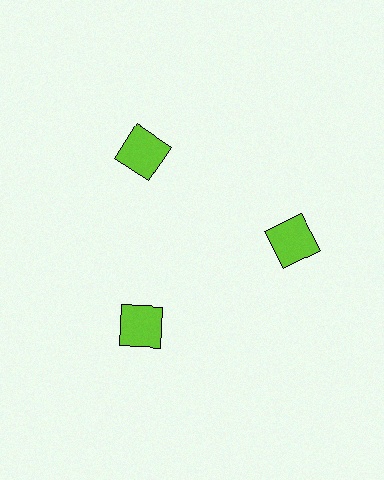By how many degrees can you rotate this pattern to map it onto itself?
The pattern maps onto itself every 120 degrees of rotation.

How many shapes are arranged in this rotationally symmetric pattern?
There are 3 shapes, arranged in 3 groups of 1.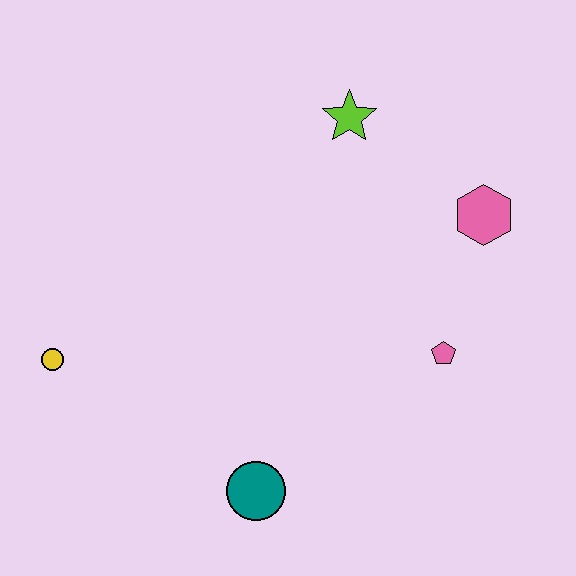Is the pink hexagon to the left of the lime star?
No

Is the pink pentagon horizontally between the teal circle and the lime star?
No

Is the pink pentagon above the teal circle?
Yes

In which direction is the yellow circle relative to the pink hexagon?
The yellow circle is to the left of the pink hexagon.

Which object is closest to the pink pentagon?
The pink hexagon is closest to the pink pentagon.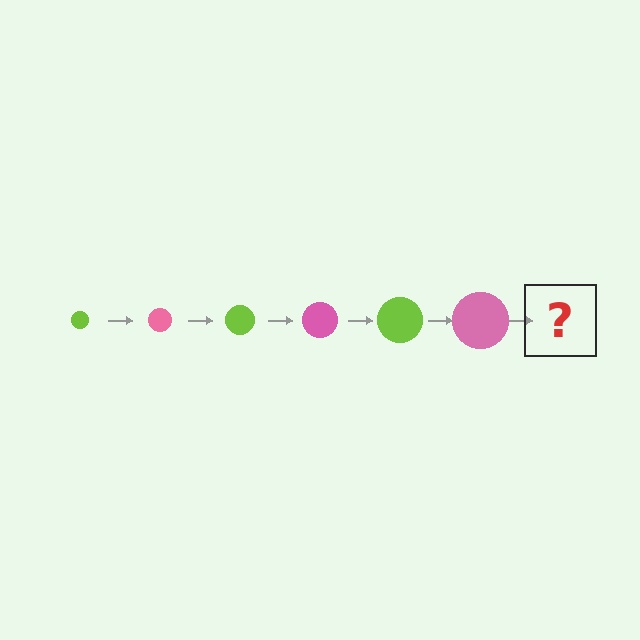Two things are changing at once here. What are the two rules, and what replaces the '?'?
The two rules are that the circle grows larger each step and the color cycles through lime and pink. The '?' should be a lime circle, larger than the previous one.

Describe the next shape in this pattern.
It should be a lime circle, larger than the previous one.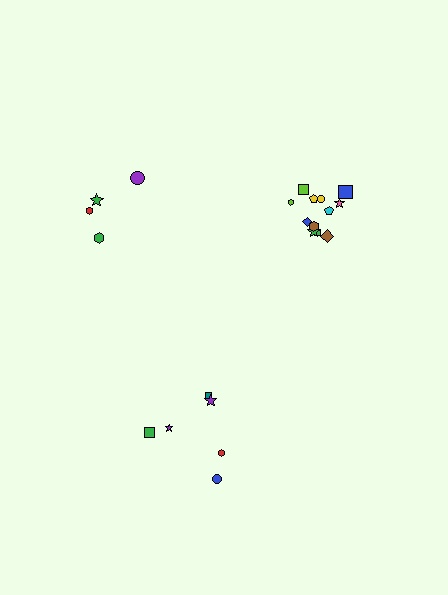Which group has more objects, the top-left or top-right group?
The top-right group.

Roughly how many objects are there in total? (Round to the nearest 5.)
Roughly 20 objects in total.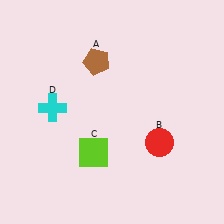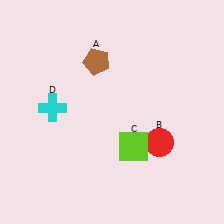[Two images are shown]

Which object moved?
The lime square (C) moved right.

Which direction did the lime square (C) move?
The lime square (C) moved right.